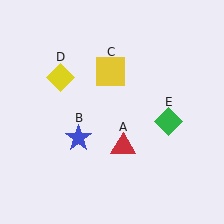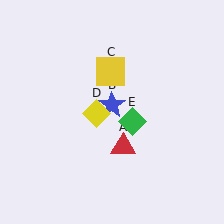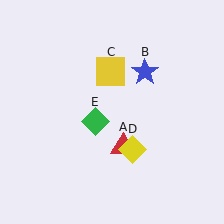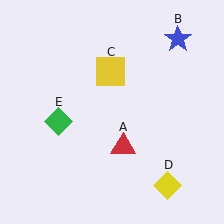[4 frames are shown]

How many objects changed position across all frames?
3 objects changed position: blue star (object B), yellow diamond (object D), green diamond (object E).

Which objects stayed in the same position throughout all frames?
Red triangle (object A) and yellow square (object C) remained stationary.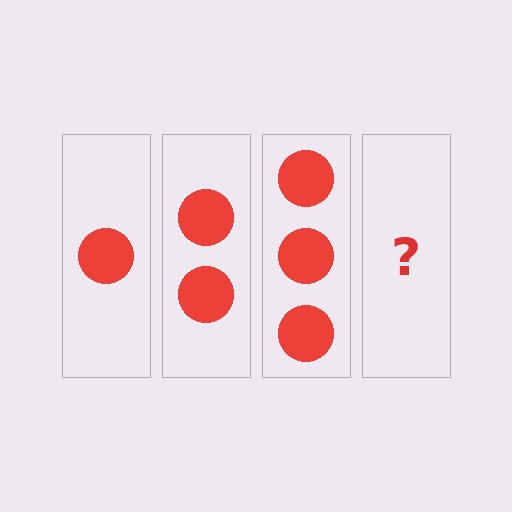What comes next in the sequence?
The next element should be 4 circles.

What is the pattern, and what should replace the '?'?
The pattern is that each step adds one more circle. The '?' should be 4 circles.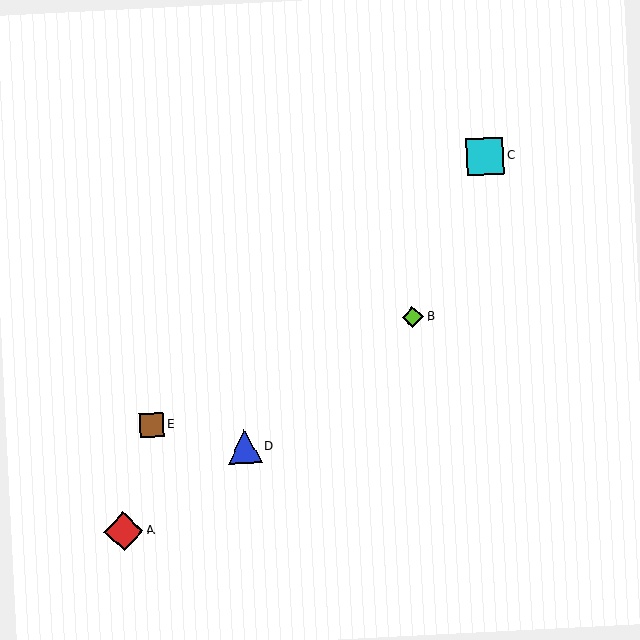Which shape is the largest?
The red diamond (labeled A) is the largest.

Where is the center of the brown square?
The center of the brown square is at (152, 425).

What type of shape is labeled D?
Shape D is a blue triangle.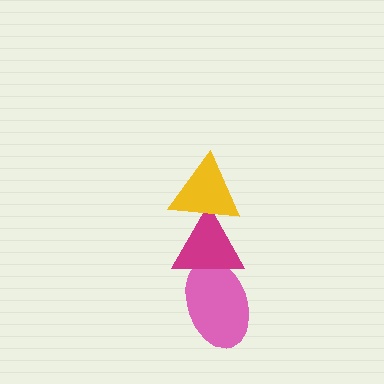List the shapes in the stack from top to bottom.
From top to bottom: the yellow triangle, the magenta triangle, the pink ellipse.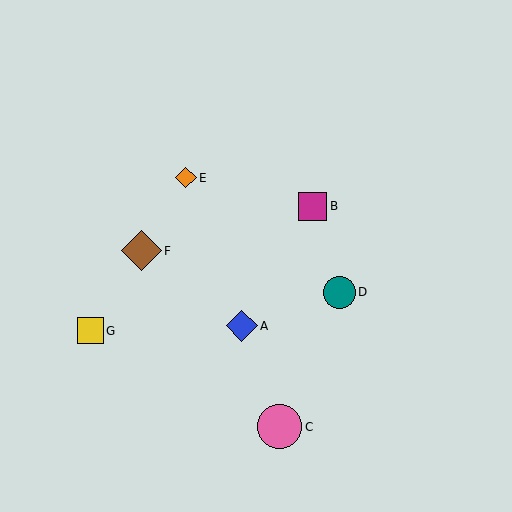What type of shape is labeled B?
Shape B is a magenta square.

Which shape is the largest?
The pink circle (labeled C) is the largest.